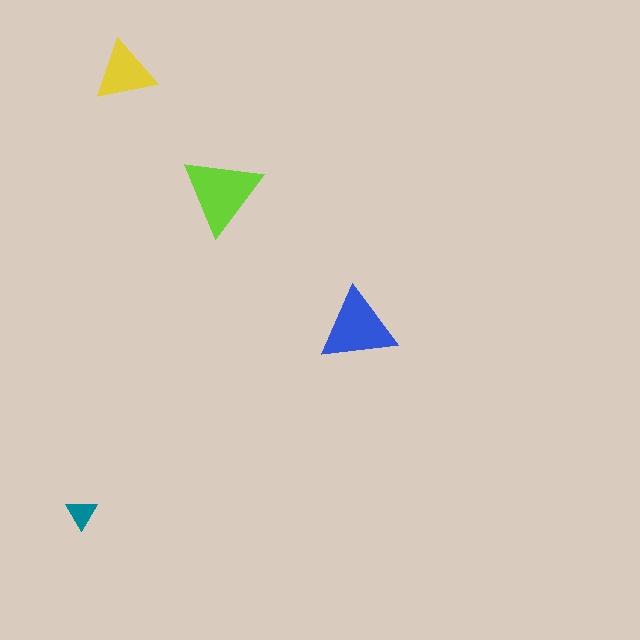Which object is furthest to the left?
The teal triangle is leftmost.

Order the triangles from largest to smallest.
the lime one, the blue one, the yellow one, the teal one.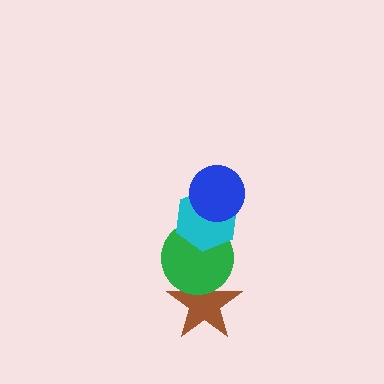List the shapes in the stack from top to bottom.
From top to bottom: the blue circle, the cyan hexagon, the green circle, the brown star.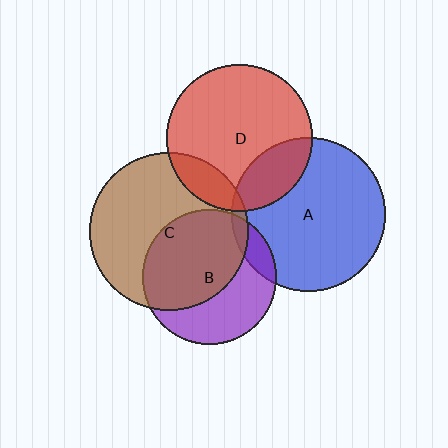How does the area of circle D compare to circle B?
Approximately 1.2 times.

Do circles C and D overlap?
Yes.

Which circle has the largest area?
Circle C (brown).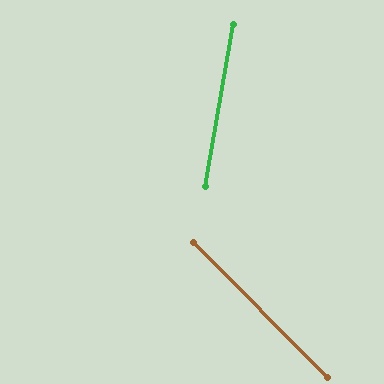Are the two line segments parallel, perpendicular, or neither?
Neither parallel nor perpendicular — they differ by about 55°.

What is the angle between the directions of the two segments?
Approximately 55 degrees.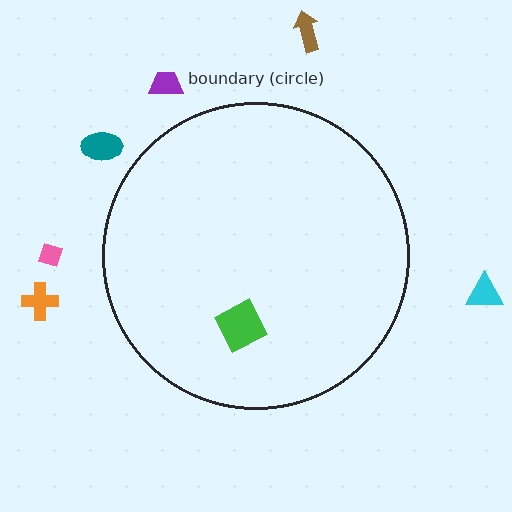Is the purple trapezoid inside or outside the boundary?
Outside.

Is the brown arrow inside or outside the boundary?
Outside.